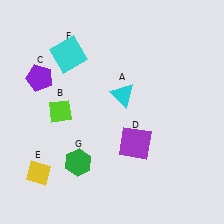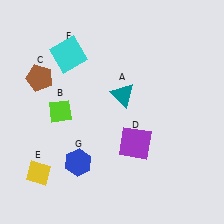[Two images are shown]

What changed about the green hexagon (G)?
In Image 1, G is green. In Image 2, it changed to blue.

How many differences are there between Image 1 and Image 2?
There are 3 differences between the two images.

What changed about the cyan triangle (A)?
In Image 1, A is cyan. In Image 2, it changed to teal.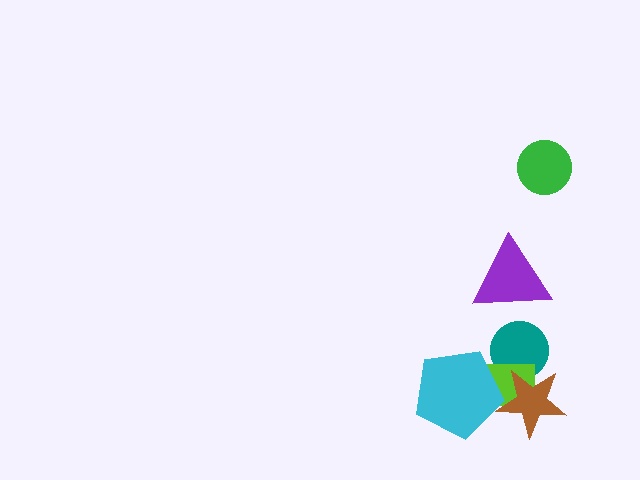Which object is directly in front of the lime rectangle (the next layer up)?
The cyan pentagon is directly in front of the lime rectangle.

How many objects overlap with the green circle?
0 objects overlap with the green circle.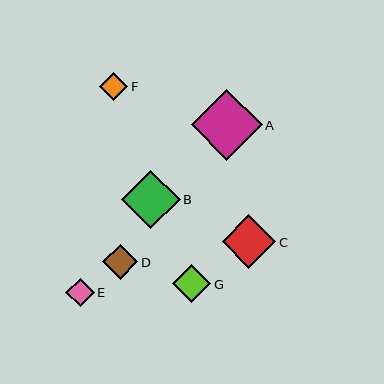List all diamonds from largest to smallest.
From largest to smallest: A, B, C, G, D, F, E.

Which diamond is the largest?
Diamond A is the largest with a size of approximately 71 pixels.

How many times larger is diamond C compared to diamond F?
Diamond C is approximately 1.9 times the size of diamond F.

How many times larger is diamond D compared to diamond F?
Diamond D is approximately 1.2 times the size of diamond F.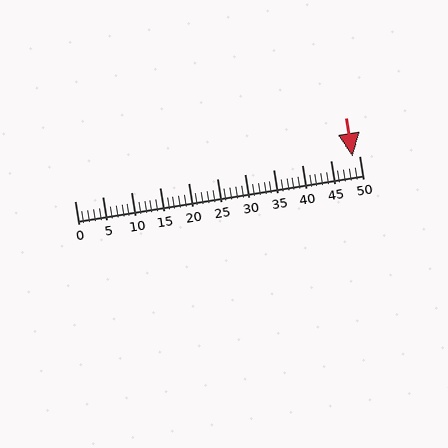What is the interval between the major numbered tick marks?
The major tick marks are spaced 5 units apart.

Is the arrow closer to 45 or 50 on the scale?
The arrow is closer to 50.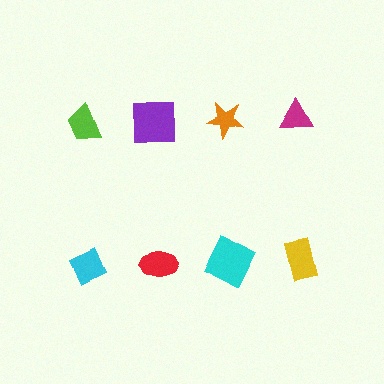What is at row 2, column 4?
A yellow rectangle.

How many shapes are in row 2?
4 shapes.